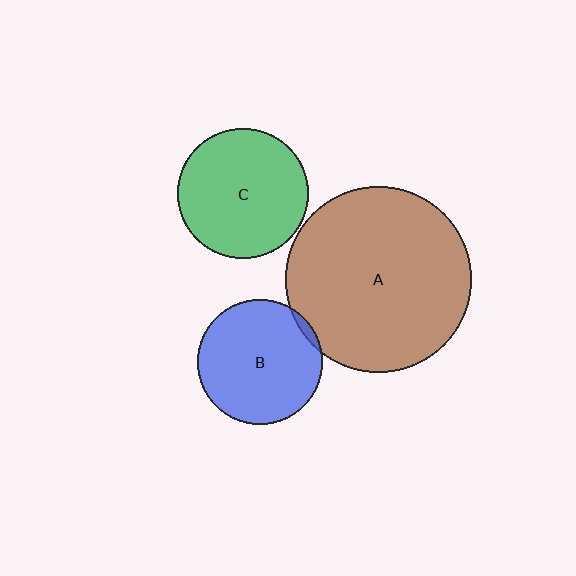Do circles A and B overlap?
Yes.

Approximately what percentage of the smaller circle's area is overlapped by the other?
Approximately 5%.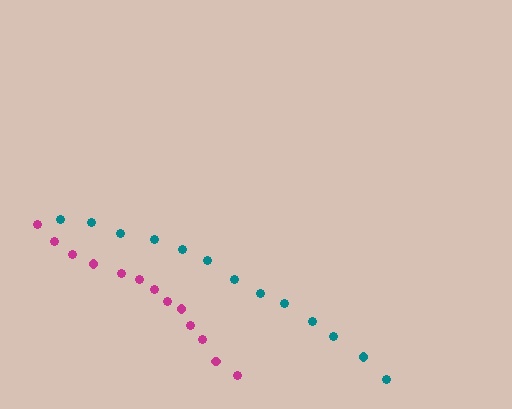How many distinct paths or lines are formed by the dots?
There are 2 distinct paths.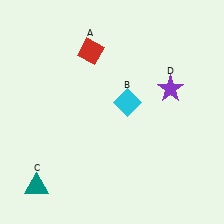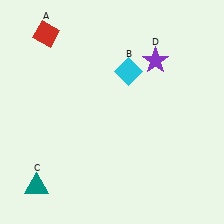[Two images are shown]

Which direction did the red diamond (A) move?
The red diamond (A) moved left.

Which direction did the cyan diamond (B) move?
The cyan diamond (B) moved up.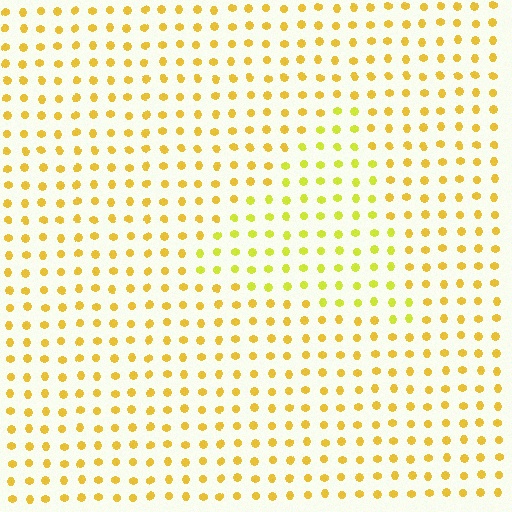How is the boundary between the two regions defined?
The boundary is defined purely by a slight shift in hue (about 23 degrees). Spacing, size, and orientation are identical on both sides.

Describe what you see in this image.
The image is filled with small yellow elements in a uniform arrangement. A triangle-shaped region is visible where the elements are tinted to a slightly different hue, forming a subtle color boundary.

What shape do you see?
I see a triangle.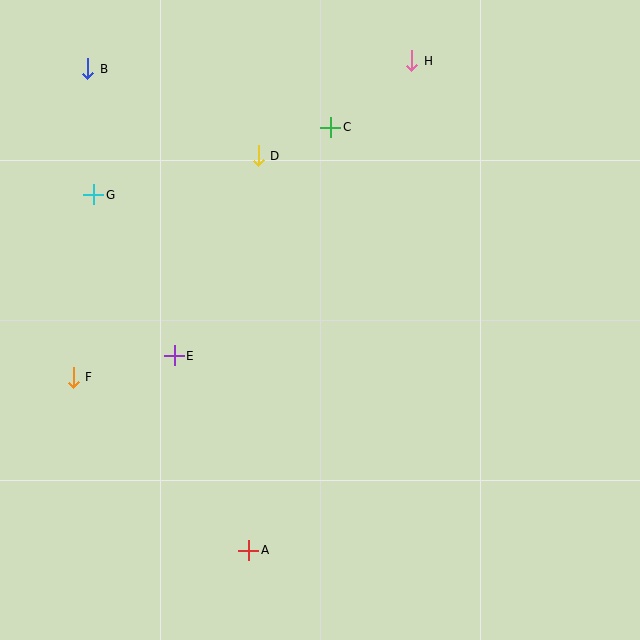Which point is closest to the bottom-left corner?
Point A is closest to the bottom-left corner.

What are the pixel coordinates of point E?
Point E is at (174, 356).